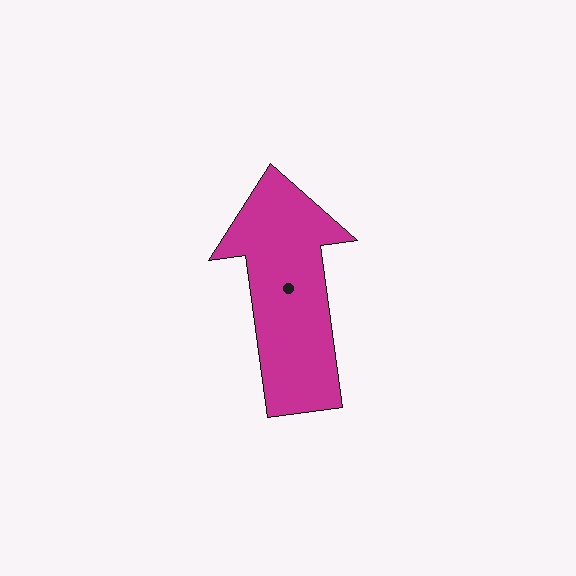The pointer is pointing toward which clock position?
Roughly 12 o'clock.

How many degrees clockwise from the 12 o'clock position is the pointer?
Approximately 352 degrees.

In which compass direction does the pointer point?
North.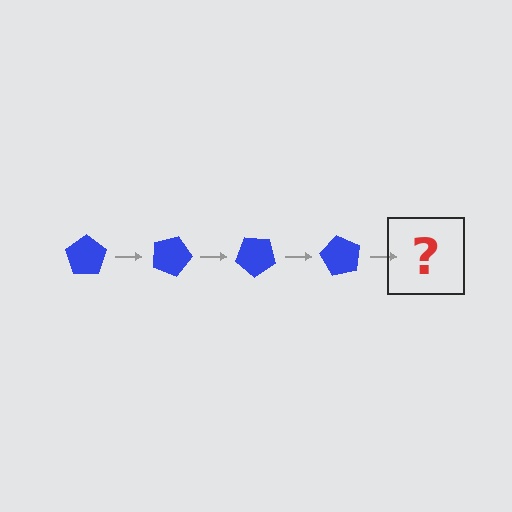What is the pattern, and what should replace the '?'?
The pattern is that the pentagon rotates 20 degrees each step. The '?' should be a blue pentagon rotated 80 degrees.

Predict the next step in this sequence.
The next step is a blue pentagon rotated 80 degrees.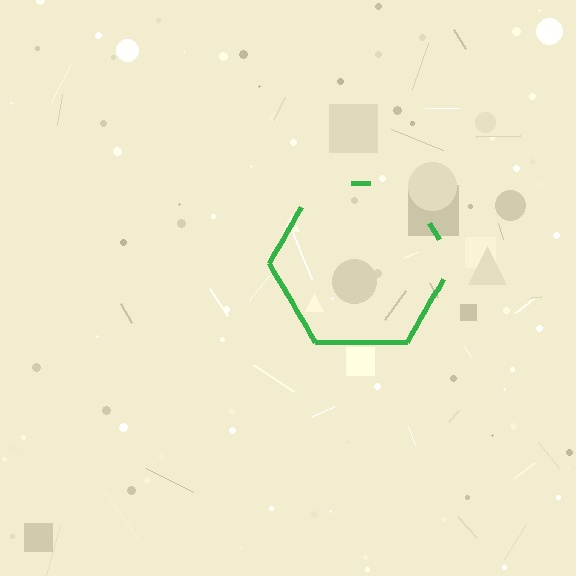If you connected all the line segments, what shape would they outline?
They would outline a hexagon.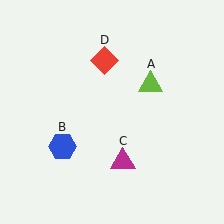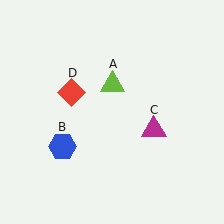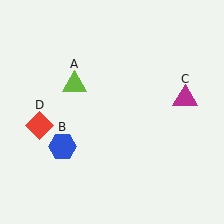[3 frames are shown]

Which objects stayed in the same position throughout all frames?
Blue hexagon (object B) remained stationary.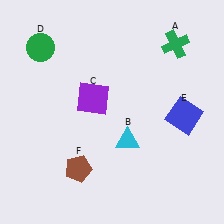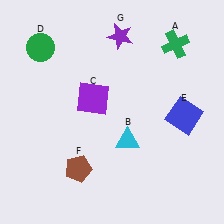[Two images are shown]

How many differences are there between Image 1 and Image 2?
There is 1 difference between the two images.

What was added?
A purple star (G) was added in Image 2.